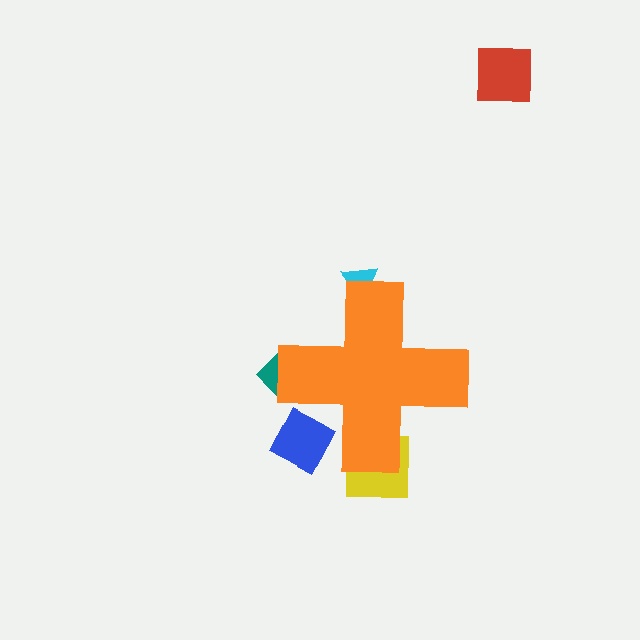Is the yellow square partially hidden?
Yes, the yellow square is partially hidden behind the orange cross.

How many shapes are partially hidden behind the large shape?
4 shapes are partially hidden.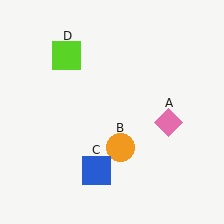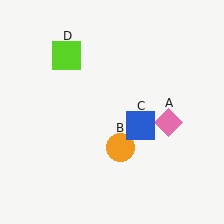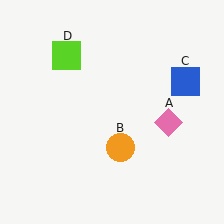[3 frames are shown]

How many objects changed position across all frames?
1 object changed position: blue square (object C).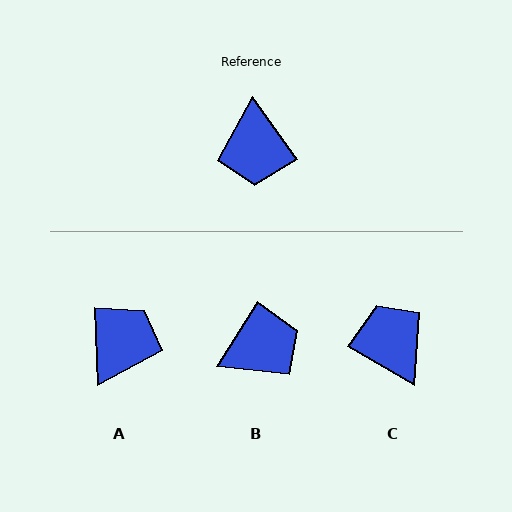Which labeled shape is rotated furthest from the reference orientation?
C, about 155 degrees away.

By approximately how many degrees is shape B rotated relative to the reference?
Approximately 113 degrees counter-clockwise.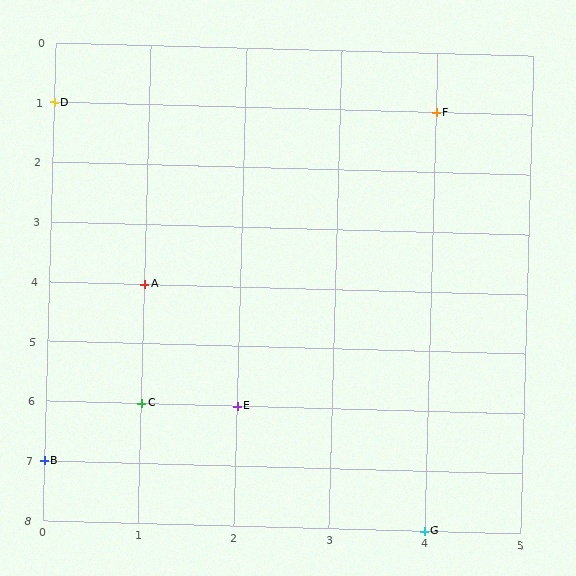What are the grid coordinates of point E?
Point E is at grid coordinates (2, 6).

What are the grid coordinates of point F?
Point F is at grid coordinates (4, 1).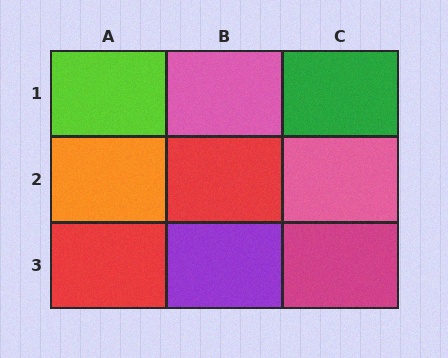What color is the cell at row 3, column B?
Purple.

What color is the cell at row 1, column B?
Pink.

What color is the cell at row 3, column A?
Red.